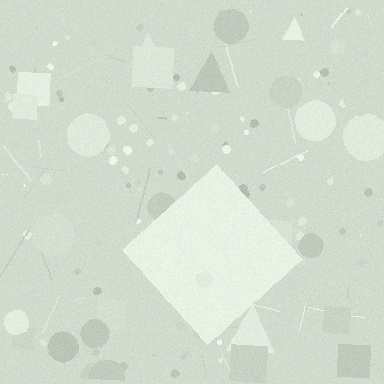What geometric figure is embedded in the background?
A diamond is embedded in the background.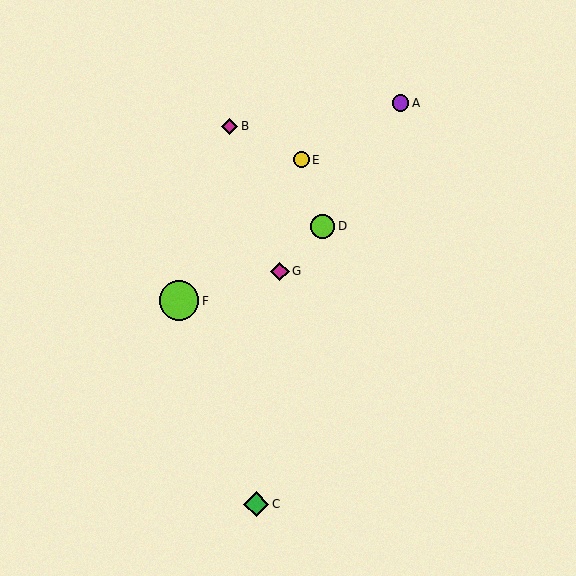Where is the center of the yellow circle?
The center of the yellow circle is at (301, 160).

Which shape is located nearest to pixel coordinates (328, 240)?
The lime circle (labeled D) at (323, 226) is nearest to that location.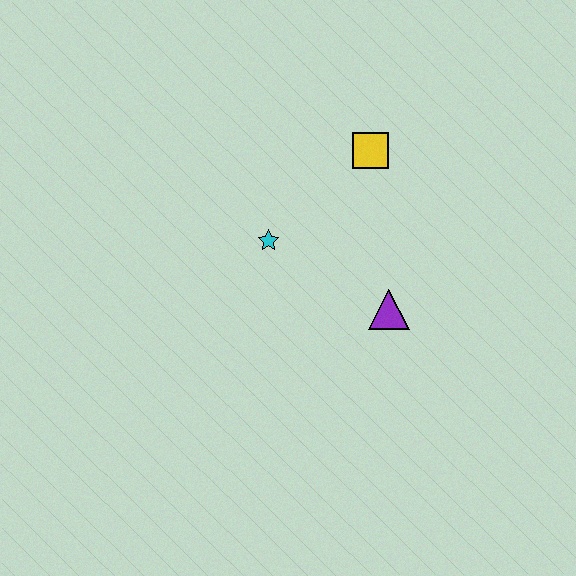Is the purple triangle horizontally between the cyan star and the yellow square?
No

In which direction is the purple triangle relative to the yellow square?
The purple triangle is below the yellow square.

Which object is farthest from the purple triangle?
The yellow square is farthest from the purple triangle.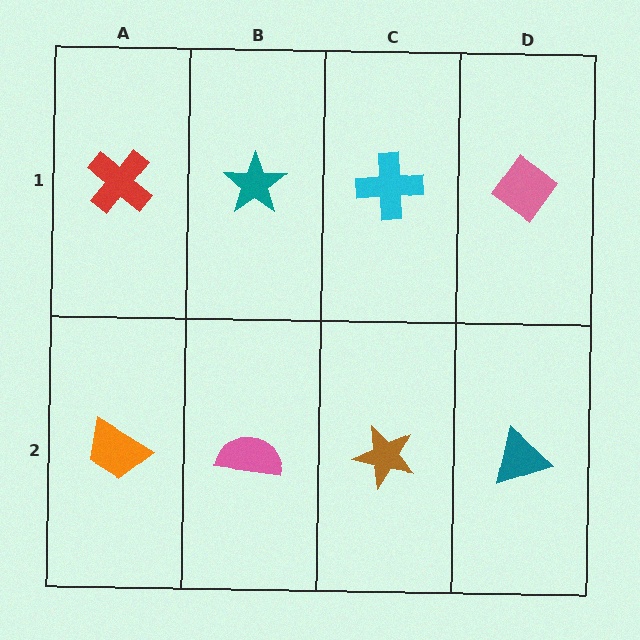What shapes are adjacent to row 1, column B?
A pink semicircle (row 2, column B), a red cross (row 1, column A), a cyan cross (row 1, column C).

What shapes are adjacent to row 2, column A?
A red cross (row 1, column A), a pink semicircle (row 2, column B).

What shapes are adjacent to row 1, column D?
A teal triangle (row 2, column D), a cyan cross (row 1, column C).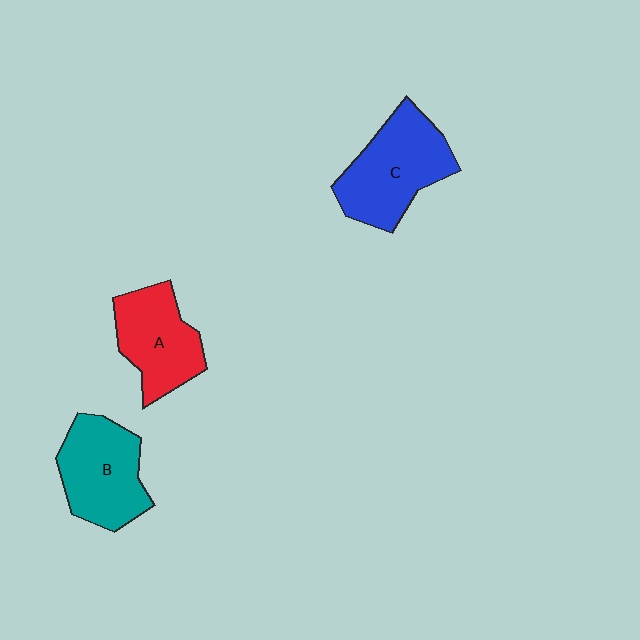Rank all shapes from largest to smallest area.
From largest to smallest: C (blue), B (teal), A (red).